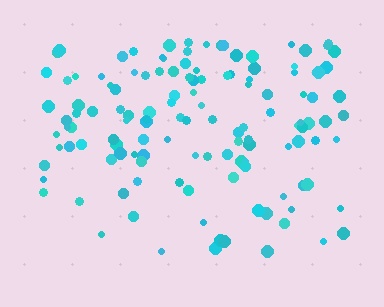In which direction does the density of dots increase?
From bottom to top, with the top side densest.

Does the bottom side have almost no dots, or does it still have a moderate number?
Still a moderate number, just noticeably fewer than the top.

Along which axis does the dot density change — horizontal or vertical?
Vertical.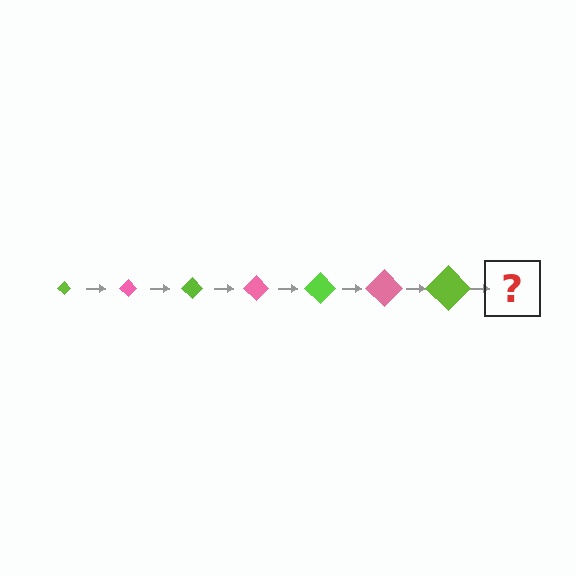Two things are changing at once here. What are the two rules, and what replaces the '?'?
The two rules are that the diamond grows larger each step and the color cycles through lime and pink. The '?' should be a pink diamond, larger than the previous one.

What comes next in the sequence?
The next element should be a pink diamond, larger than the previous one.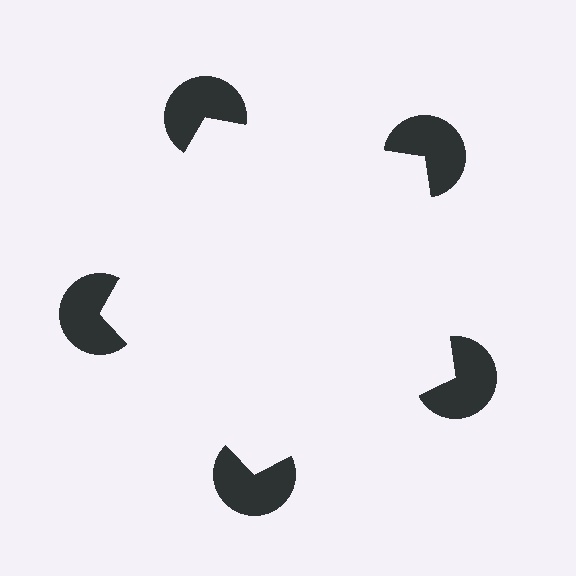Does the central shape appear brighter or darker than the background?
It typically appears slightly brighter than the background, even though no actual brightness change is drawn.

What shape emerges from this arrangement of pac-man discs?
An illusory pentagon — its edges are inferred from the aligned wedge cuts in the pac-man discs, not physically drawn.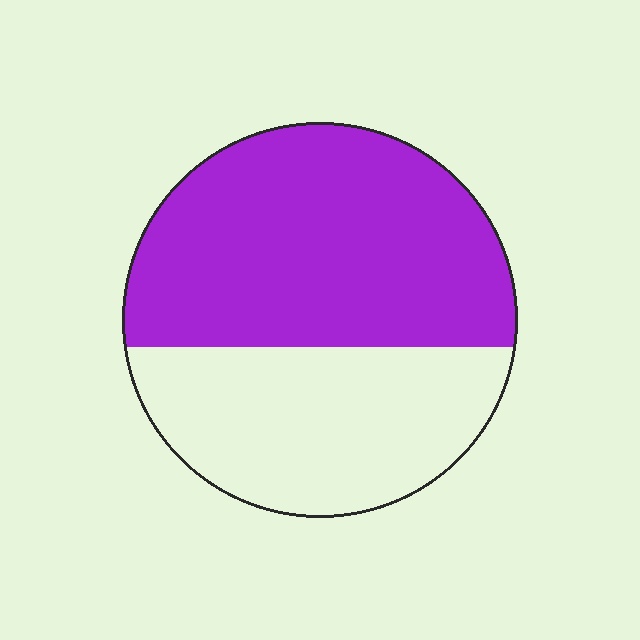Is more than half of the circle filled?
Yes.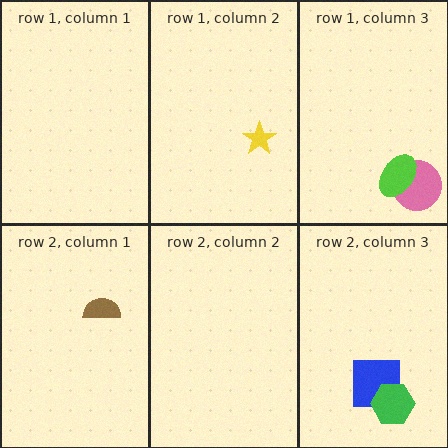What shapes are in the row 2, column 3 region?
The blue square, the green hexagon.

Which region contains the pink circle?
The row 1, column 3 region.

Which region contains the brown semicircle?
The row 2, column 1 region.